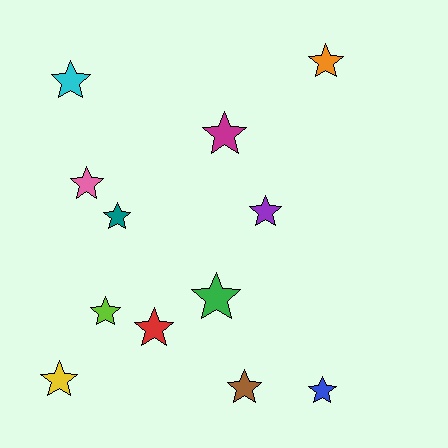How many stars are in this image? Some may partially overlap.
There are 12 stars.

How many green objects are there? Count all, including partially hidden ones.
There is 1 green object.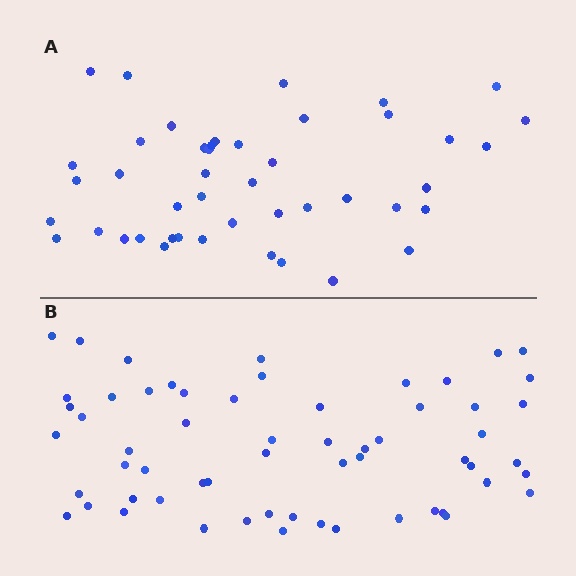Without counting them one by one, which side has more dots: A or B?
Region B (the bottom region) has more dots.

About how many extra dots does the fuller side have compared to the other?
Region B has approximately 15 more dots than region A.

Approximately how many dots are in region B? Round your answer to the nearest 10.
About 60 dots.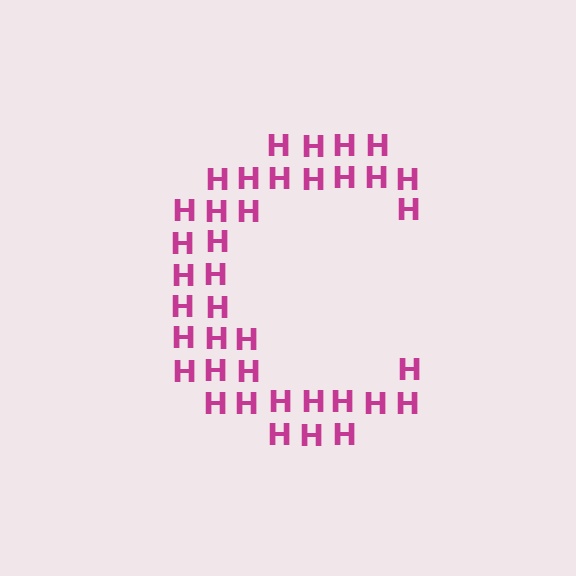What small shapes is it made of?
It is made of small letter H's.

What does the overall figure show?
The overall figure shows the letter C.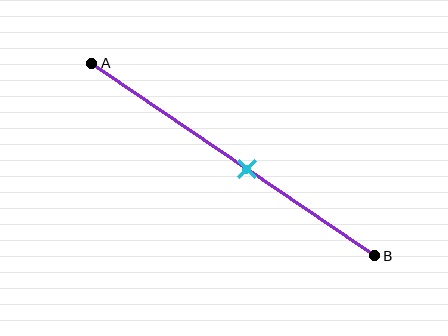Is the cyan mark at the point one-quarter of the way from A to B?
No, the mark is at about 55% from A, not at the 25% one-quarter point.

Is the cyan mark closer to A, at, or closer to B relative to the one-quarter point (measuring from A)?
The cyan mark is closer to point B than the one-quarter point of segment AB.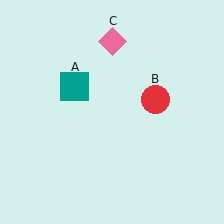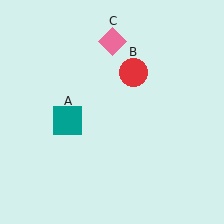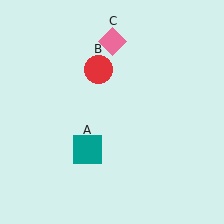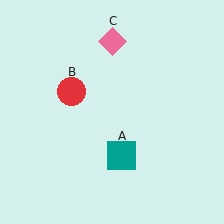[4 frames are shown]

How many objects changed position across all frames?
2 objects changed position: teal square (object A), red circle (object B).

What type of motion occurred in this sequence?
The teal square (object A), red circle (object B) rotated counterclockwise around the center of the scene.